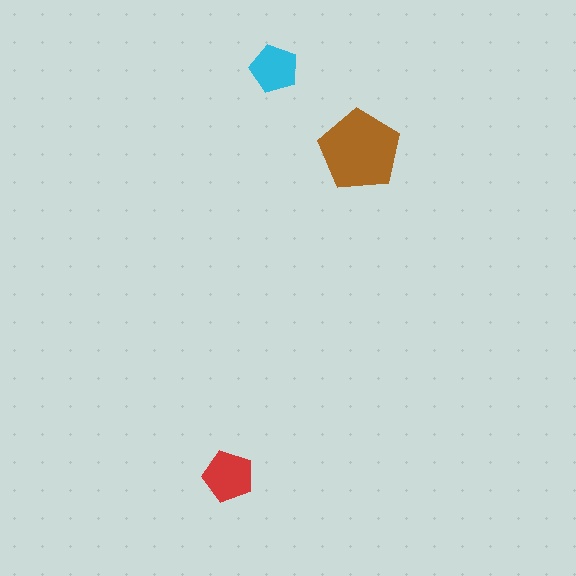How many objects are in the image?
There are 3 objects in the image.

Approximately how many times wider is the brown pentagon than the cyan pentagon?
About 1.5 times wider.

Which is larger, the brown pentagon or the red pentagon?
The brown one.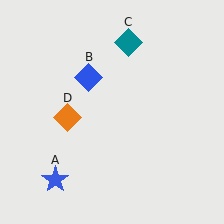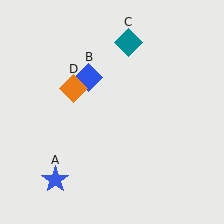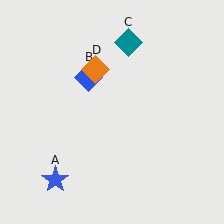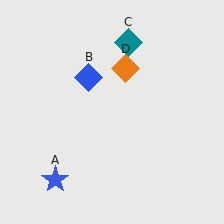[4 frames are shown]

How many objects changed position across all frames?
1 object changed position: orange diamond (object D).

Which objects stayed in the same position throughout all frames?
Blue star (object A) and blue diamond (object B) and teal diamond (object C) remained stationary.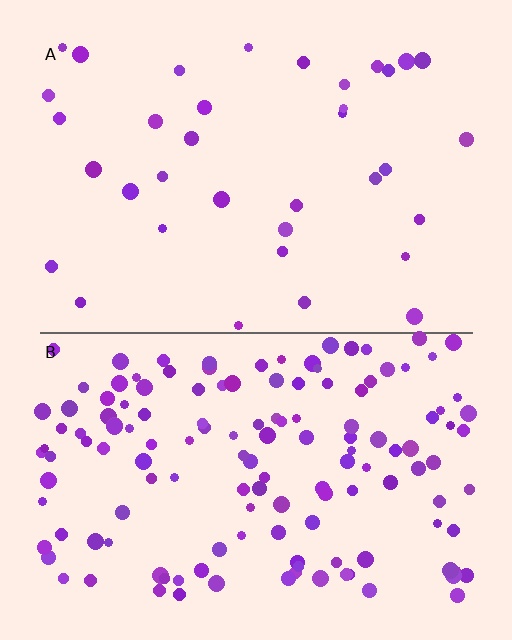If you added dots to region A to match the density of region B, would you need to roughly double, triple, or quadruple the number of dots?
Approximately quadruple.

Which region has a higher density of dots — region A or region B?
B (the bottom).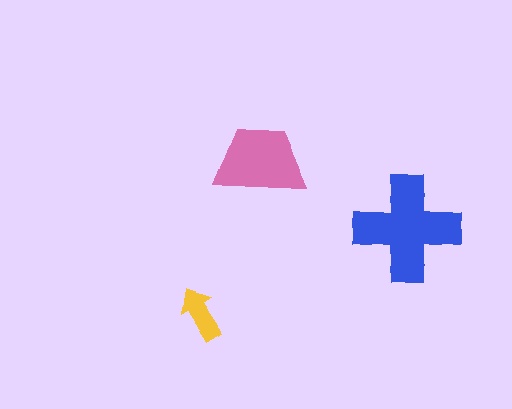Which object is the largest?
The blue cross.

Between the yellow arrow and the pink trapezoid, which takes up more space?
The pink trapezoid.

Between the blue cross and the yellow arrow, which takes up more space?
The blue cross.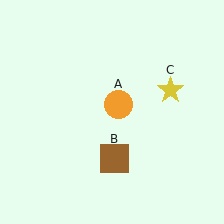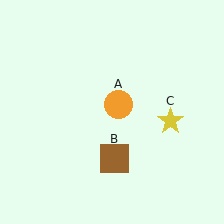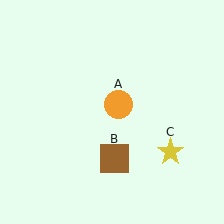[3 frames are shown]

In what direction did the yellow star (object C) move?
The yellow star (object C) moved down.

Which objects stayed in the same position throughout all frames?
Orange circle (object A) and brown square (object B) remained stationary.